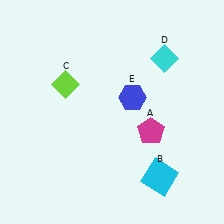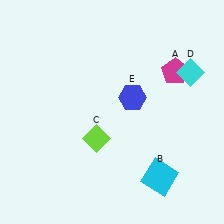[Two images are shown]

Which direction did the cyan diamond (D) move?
The cyan diamond (D) moved right.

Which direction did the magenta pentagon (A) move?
The magenta pentagon (A) moved up.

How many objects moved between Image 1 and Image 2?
3 objects moved between the two images.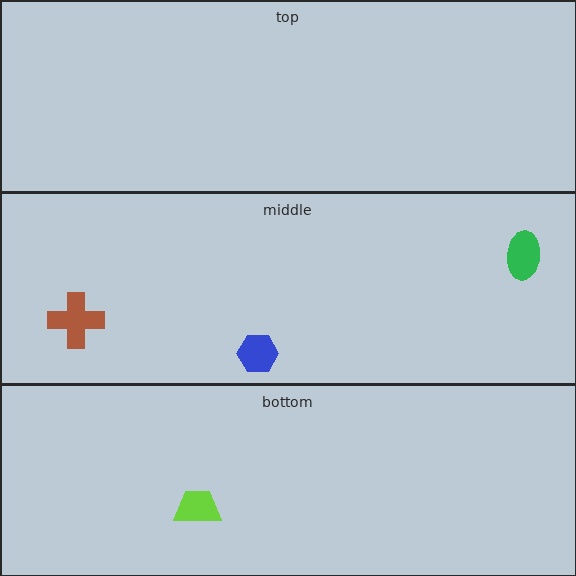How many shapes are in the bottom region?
1.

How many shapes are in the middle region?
3.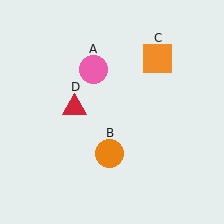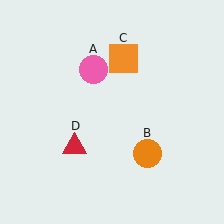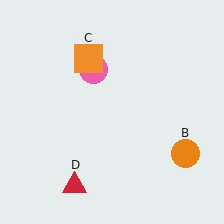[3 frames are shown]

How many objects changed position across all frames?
3 objects changed position: orange circle (object B), orange square (object C), red triangle (object D).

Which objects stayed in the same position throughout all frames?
Pink circle (object A) remained stationary.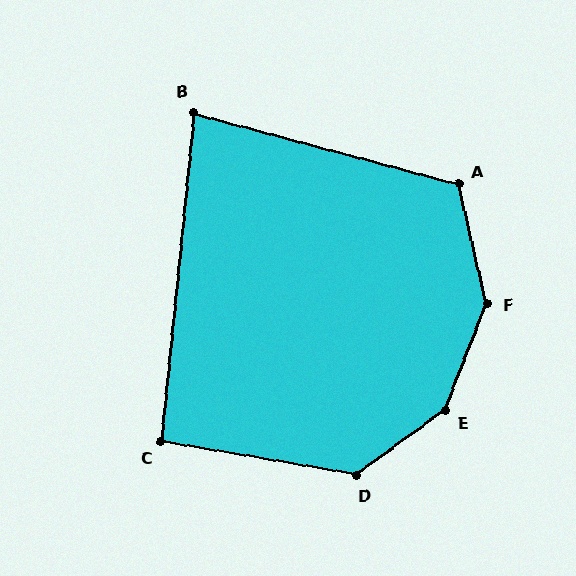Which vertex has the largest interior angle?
E, at approximately 147 degrees.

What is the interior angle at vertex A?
Approximately 119 degrees (obtuse).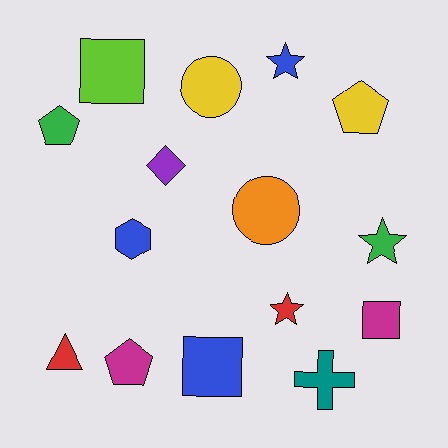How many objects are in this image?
There are 15 objects.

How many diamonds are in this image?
There is 1 diamond.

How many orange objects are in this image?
There is 1 orange object.